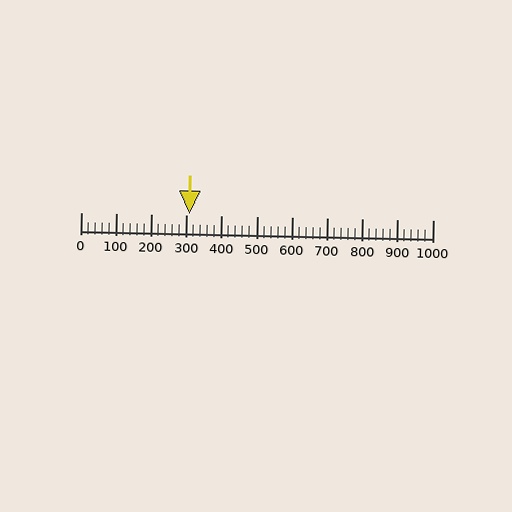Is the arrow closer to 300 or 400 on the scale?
The arrow is closer to 300.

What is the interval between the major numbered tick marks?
The major tick marks are spaced 100 units apart.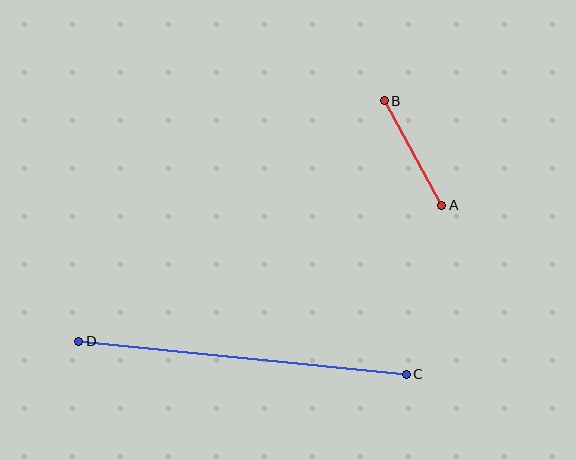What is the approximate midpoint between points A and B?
The midpoint is at approximately (413, 153) pixels.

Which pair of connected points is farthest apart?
Points C and D are farthest apart.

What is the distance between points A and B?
The distance is approximately 120 pixels.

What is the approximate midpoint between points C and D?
The midpoint is at approximately (242, 358) pixels.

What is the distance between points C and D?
The distance is approximately 329 pixels.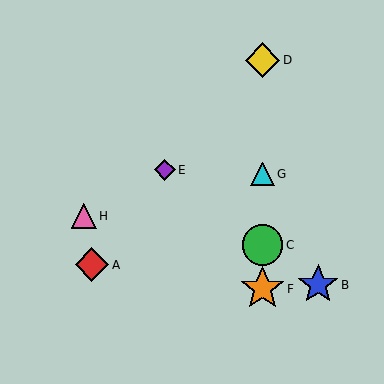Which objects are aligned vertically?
Objects C, D, F, G are aligned vertically.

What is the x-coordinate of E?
Object E is at x≈165.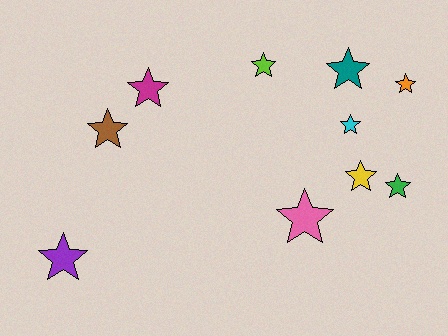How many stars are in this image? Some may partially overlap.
There are 10 stars.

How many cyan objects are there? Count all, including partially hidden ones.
There is 1 cyan object.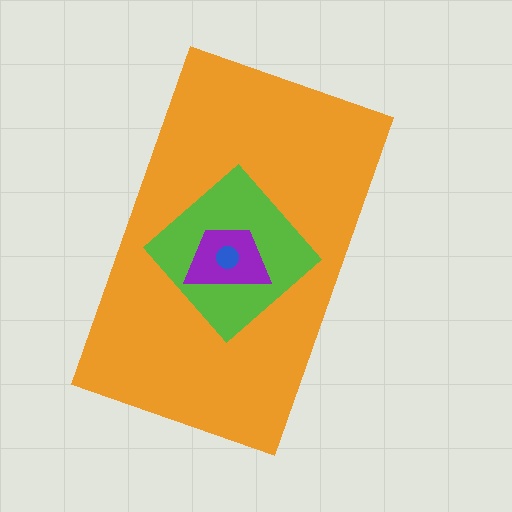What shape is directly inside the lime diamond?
The purple trapezoid.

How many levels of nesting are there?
4.